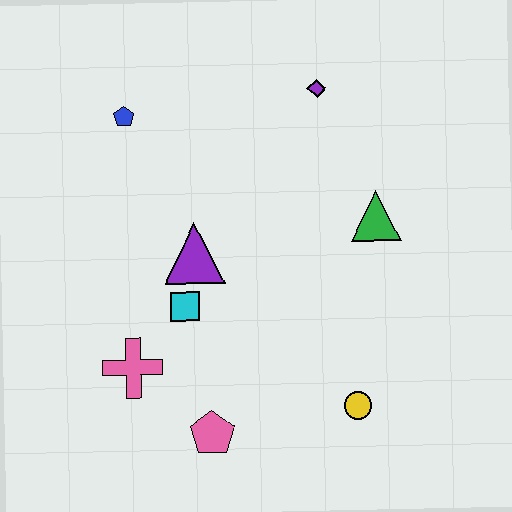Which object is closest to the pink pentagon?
The pink cross is closest to the pink pentagon.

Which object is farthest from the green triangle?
The pink cross is farthest from the green triangle.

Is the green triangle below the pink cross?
No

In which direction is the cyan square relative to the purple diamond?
The cyan square is below the purple diamond.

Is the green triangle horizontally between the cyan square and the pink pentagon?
No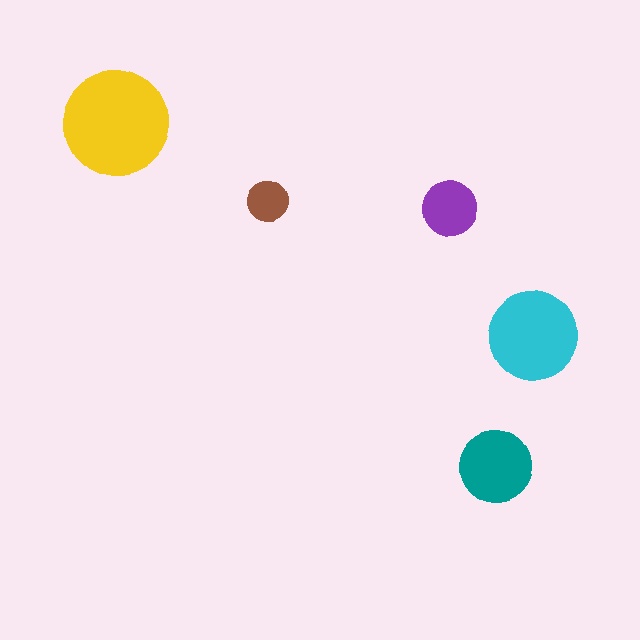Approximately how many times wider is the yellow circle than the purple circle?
About 2 times wider.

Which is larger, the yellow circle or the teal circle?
The yellow one.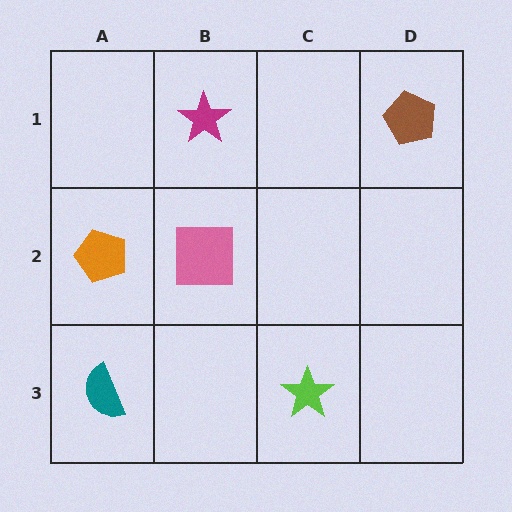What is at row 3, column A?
A teal semicircle.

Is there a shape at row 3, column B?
No, that cell is empty.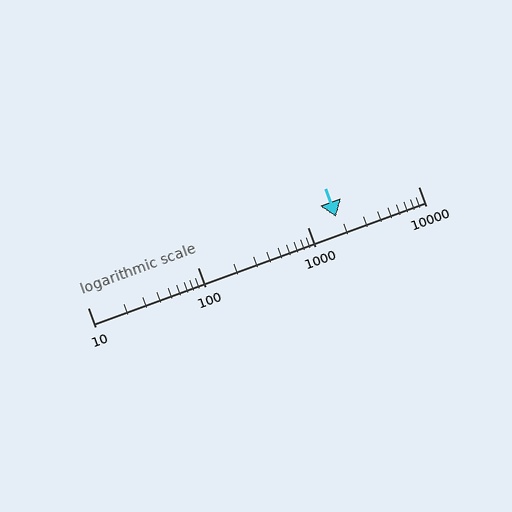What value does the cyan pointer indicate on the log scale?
The pointer indicates approximately 1800.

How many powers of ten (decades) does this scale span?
The scale spans 3 decades, from 10 to 10000.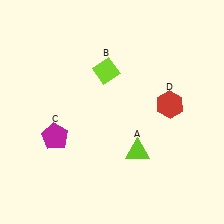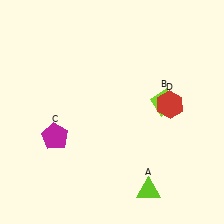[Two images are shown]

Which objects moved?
The objects that moved are: the lime triangle (A), the lime diamond (B).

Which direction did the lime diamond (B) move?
The lime diamond (B) moved right.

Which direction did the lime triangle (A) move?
The lime triangle (A) moved down.